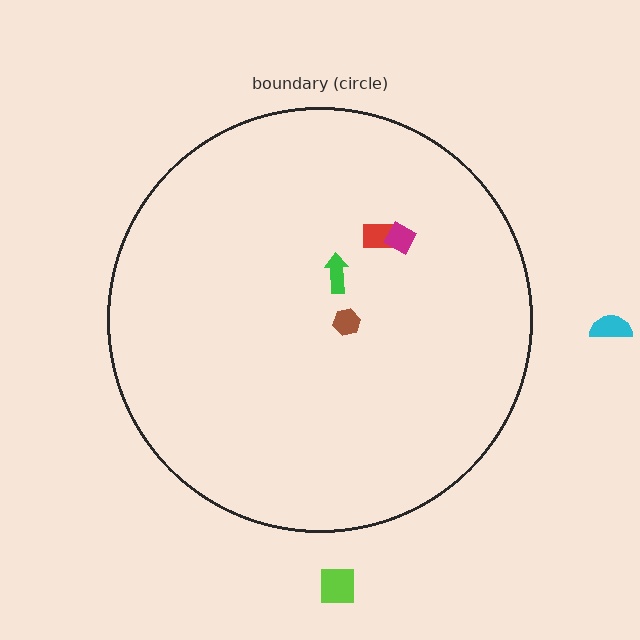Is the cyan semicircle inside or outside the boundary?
Outside.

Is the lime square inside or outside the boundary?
Outside.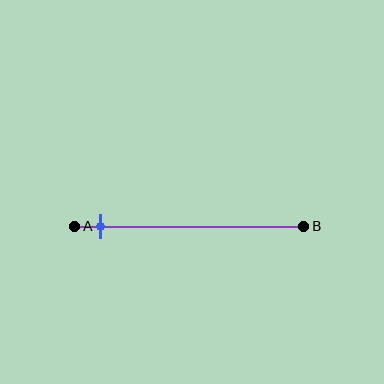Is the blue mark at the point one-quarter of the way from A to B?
No, the mark is at about 10% from A, not at the 25% one-quarter point.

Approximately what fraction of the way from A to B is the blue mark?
The blue mark is approximately 10% of the way from A to B.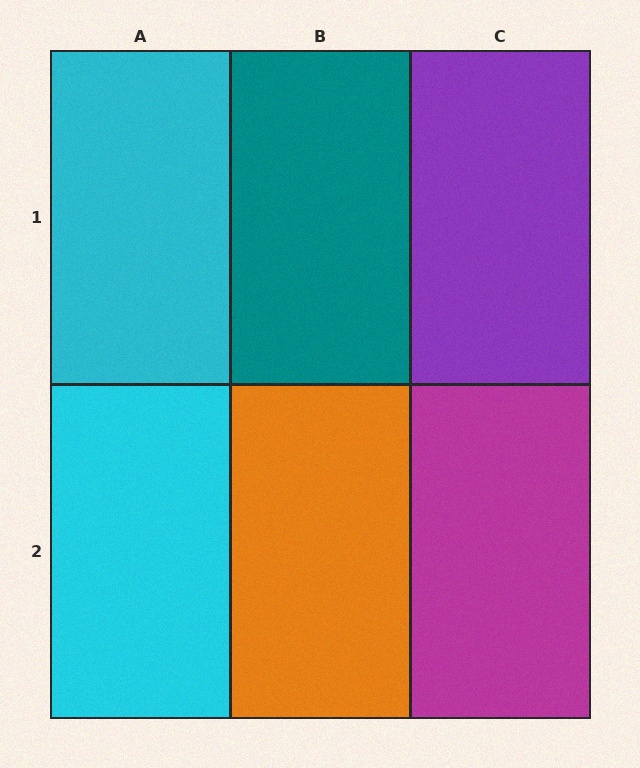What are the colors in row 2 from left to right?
Cyan, orange, magenta.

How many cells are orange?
1 cell is orange.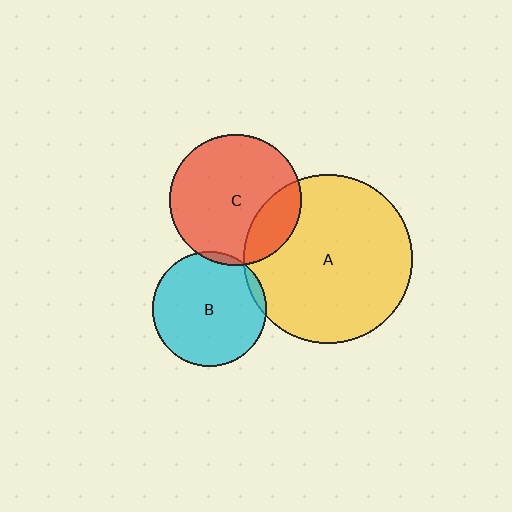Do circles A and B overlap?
Yes.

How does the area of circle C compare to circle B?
Approximately 1.3 times.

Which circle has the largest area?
Circle A (yellow).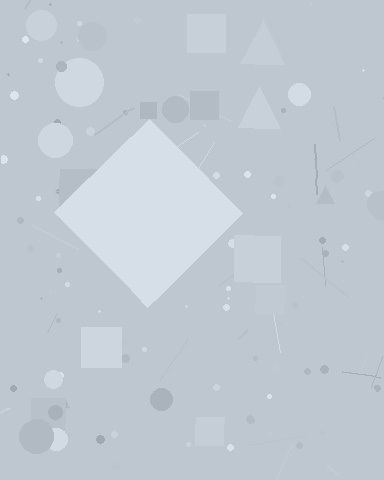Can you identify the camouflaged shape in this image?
The camouflaged shape is a diamond.